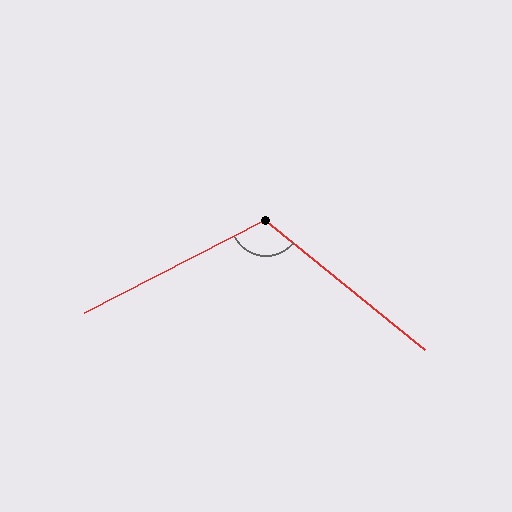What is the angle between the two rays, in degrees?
Approximately 114 degrees.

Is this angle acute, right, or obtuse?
It is obtuse.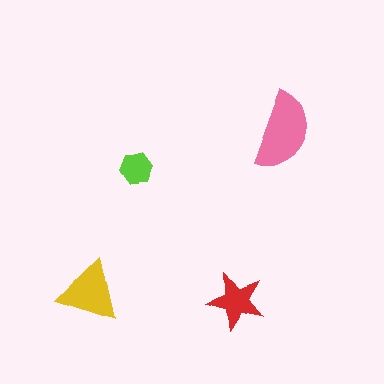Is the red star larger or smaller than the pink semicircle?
Smaller.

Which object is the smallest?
The lime hexagon.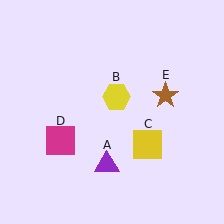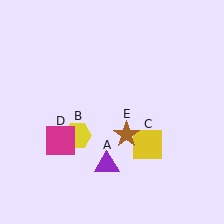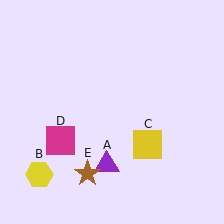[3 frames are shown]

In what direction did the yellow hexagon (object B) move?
The yellow hexagon (object B) moved down and to the left.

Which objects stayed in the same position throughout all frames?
Purple triangle (object A) and yellow square (object C) and magenta square (object D) remained stationary.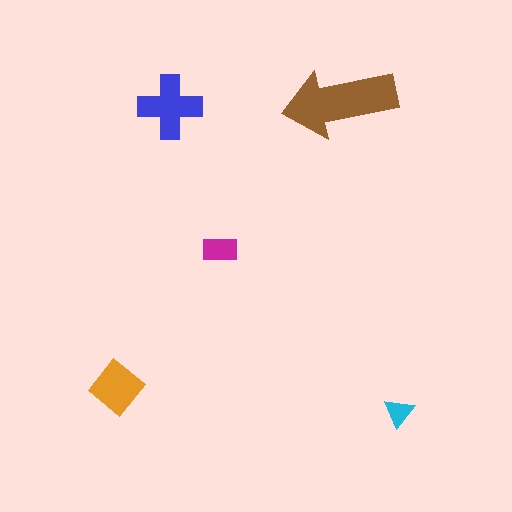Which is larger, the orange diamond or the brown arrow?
The brown arrow.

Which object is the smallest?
The cyan triangle.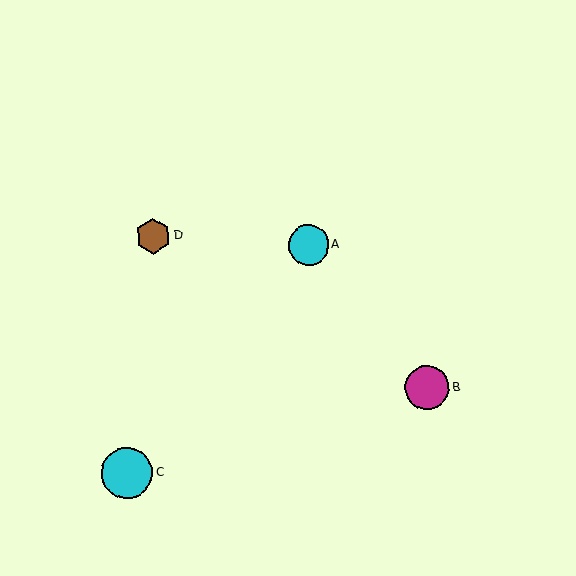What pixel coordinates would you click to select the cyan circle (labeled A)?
Click at (309, 245) to select the cyan circle A.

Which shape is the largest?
The cyan circle (labeled C) is the largest.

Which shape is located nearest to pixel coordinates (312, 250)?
The cyan circle (labeled A) at (309, 245) is nearest to that location.